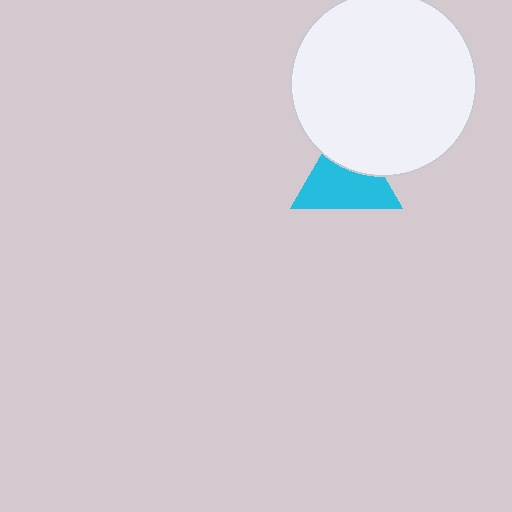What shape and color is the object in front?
The object in front is a white circle.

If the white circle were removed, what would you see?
You would see the complete cyan triangle.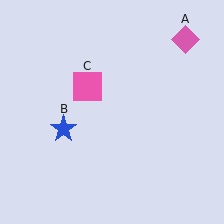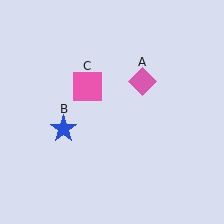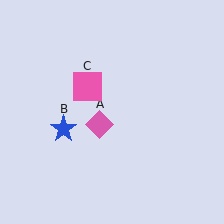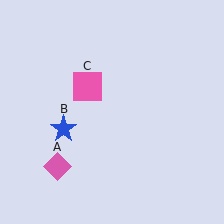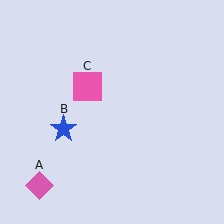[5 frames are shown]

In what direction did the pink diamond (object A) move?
The pink diamond (object A) moved down and to the left.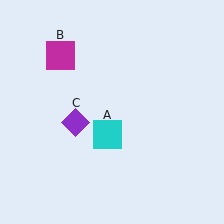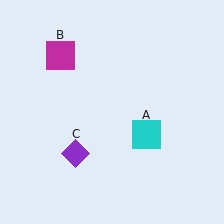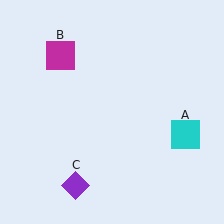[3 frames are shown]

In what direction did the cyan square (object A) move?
The cyan square (object A) moved right.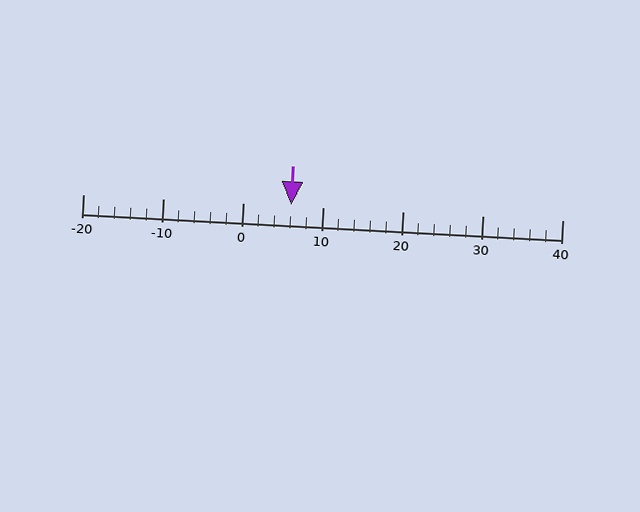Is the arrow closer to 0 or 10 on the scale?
The arrow is closer to 10.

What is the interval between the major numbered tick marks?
The major tick marks are spaced 10 units apart.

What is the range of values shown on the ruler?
The ruler shows values from -20 to 40.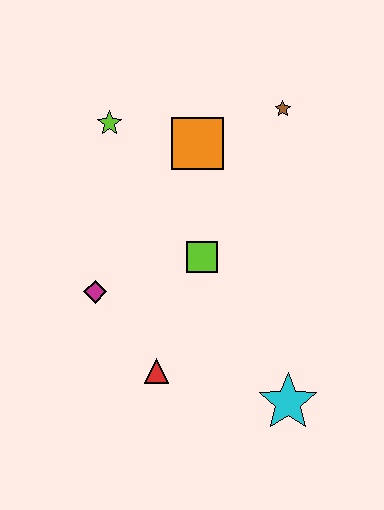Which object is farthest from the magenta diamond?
The brown star is farthest from the magenta diamond.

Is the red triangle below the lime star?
Yes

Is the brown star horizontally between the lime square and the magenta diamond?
No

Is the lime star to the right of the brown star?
No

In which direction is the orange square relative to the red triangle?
The orange square is above the red triangle.